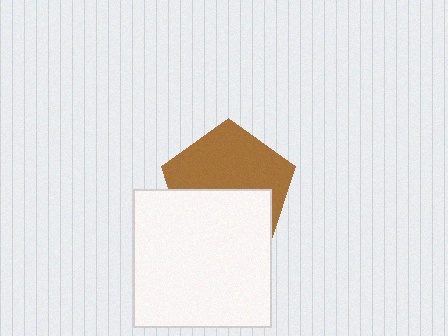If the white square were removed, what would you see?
You would see the complete brown pentagon.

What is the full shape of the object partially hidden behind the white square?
The partially hidden object is a brown pentagon.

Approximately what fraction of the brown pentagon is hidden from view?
Roughly 44% of the brown pentagon is hidden behind the white square.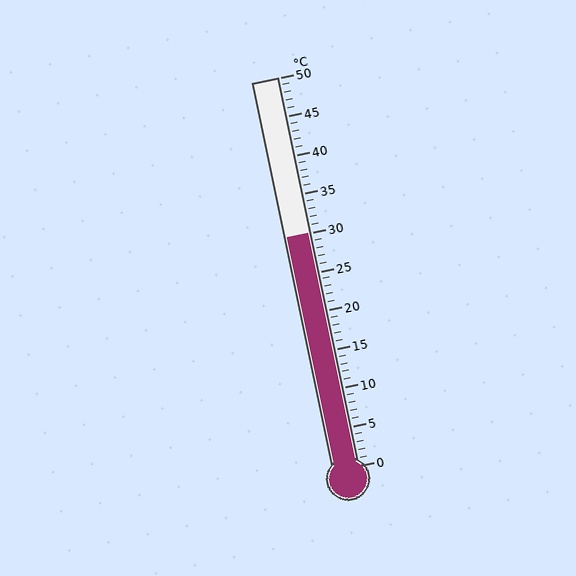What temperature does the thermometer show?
The thermometer shows approximately 30°C.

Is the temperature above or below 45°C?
The temperature is below 45°C.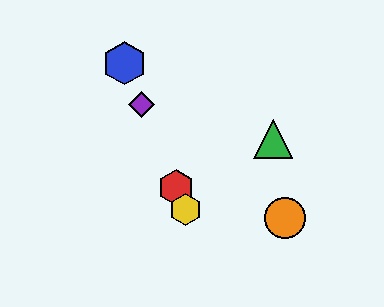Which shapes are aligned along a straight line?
The red hexagon, the blue hexagon, the yellow hexagon, the purple diamond are aligned along a straight line.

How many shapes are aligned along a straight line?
4 shapes (the red hexagon, the blue hexagon, the yellow hexagon, the purple diamond) are aligned along a straight line.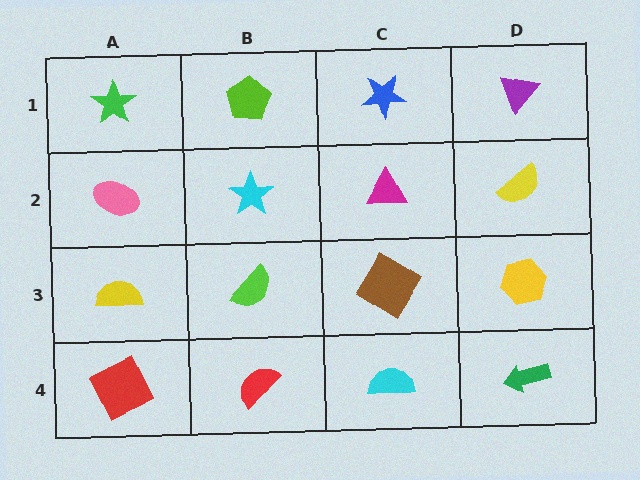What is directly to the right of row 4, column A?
A red semicircle.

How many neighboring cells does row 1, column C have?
3.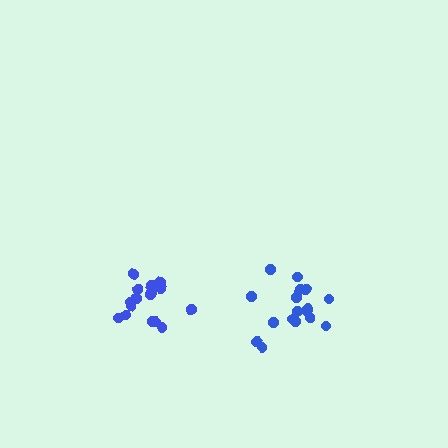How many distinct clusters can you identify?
There are 2 distinct clusters.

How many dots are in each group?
Group 1: 17 dots, Group 2: 17 dots (34 total).